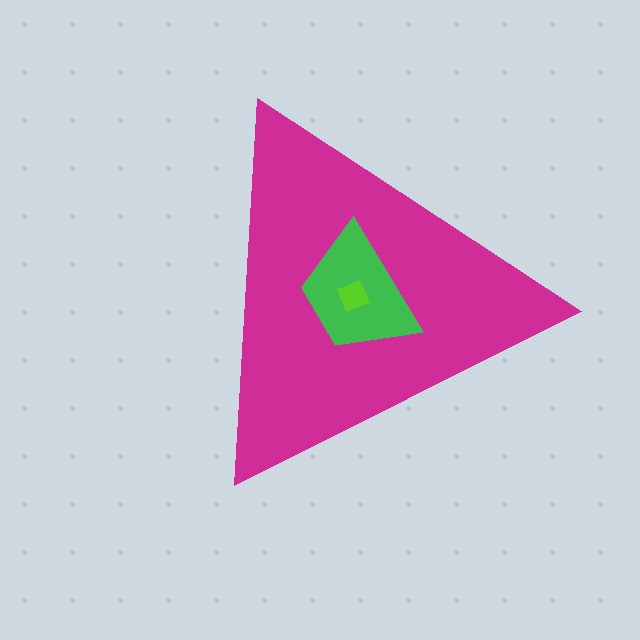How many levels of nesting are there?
3.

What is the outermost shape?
The magenta triangle.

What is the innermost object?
The lime diamond.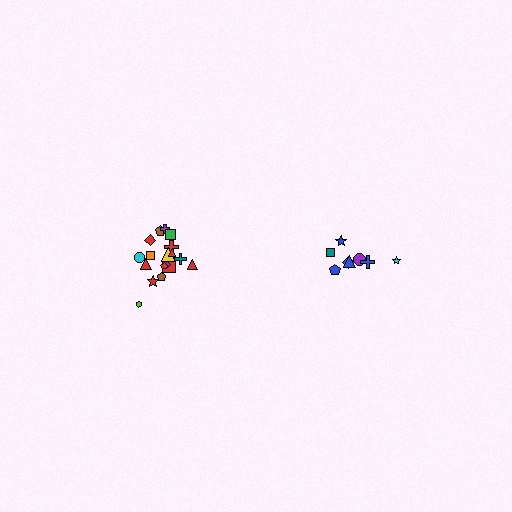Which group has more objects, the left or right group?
The left group.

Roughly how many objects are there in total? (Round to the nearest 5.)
Roughly 25 objects in total.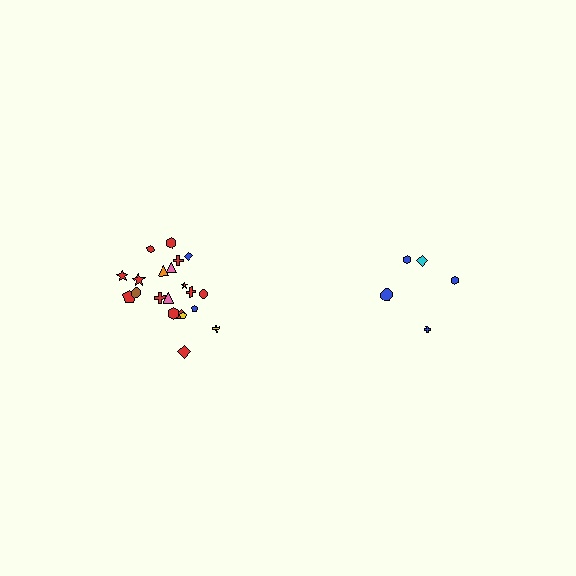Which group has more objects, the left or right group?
The left group.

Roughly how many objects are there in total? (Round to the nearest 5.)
Roughly 25 objects in total.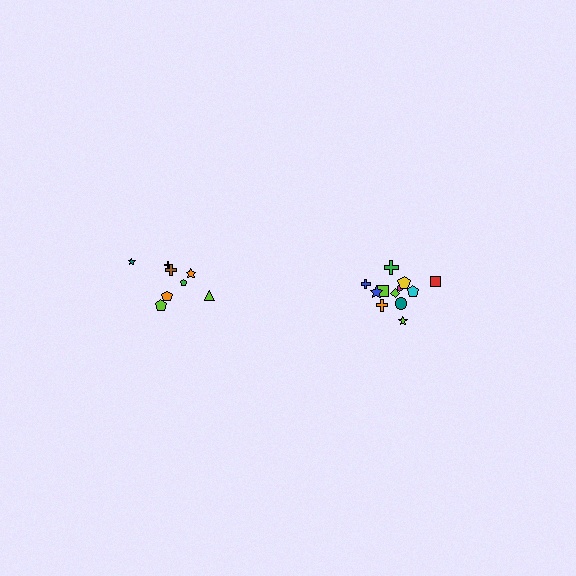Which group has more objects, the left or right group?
The right group.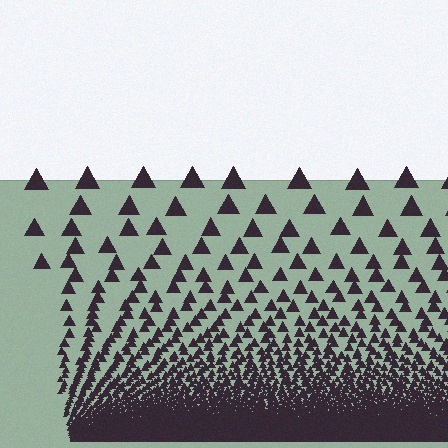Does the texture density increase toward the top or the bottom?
Density increases toward the bottom.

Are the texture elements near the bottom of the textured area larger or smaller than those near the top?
Smaller. The gradient is inverted — elements near the bottom are smaller and denser.